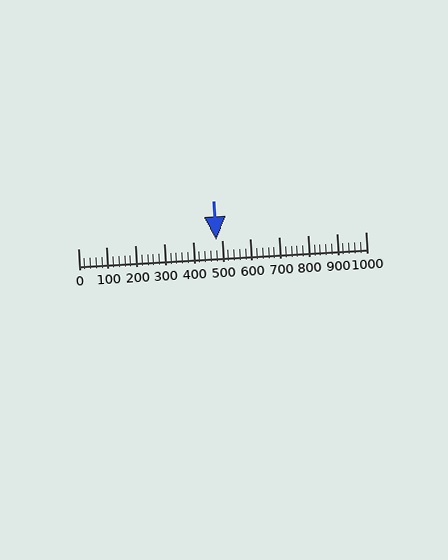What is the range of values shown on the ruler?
The ruler shows values from 0 to 1000.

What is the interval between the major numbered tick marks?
The major tick marks are spaced 100 units apart.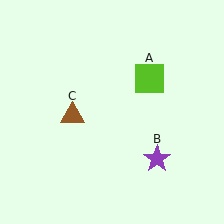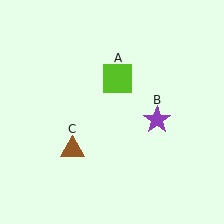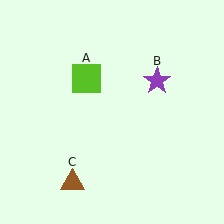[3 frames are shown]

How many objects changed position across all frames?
3 objects changed position: lime square (object A), purple star (object B), brown triangle (object C).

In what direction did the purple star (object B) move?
The purple star (object B) moved up.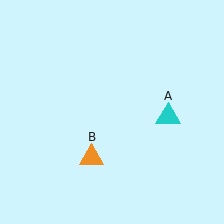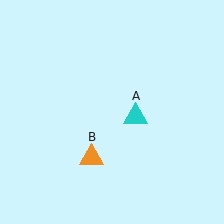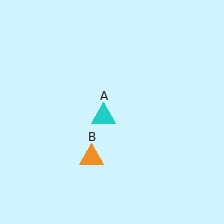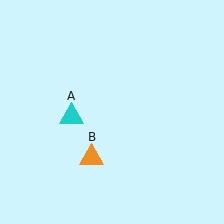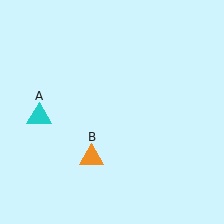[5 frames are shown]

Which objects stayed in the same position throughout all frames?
Orange triangle (object B) remained stationary.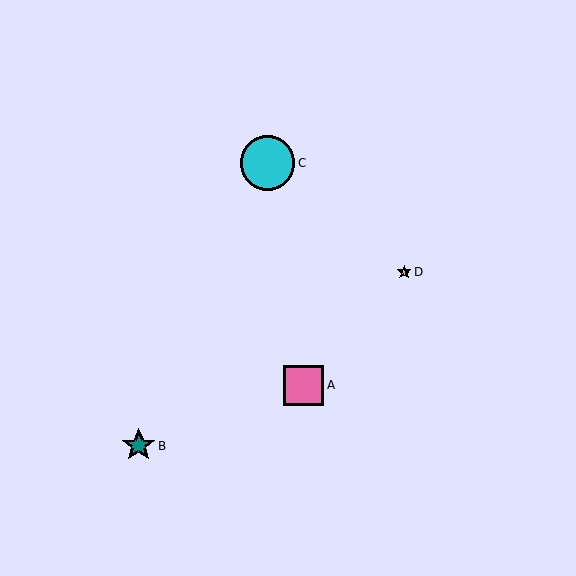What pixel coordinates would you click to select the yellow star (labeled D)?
Click at (404, 272) to select the yellow star D.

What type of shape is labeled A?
Shape A is a pink square.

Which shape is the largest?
The cyan circle (labeled C) is the largest.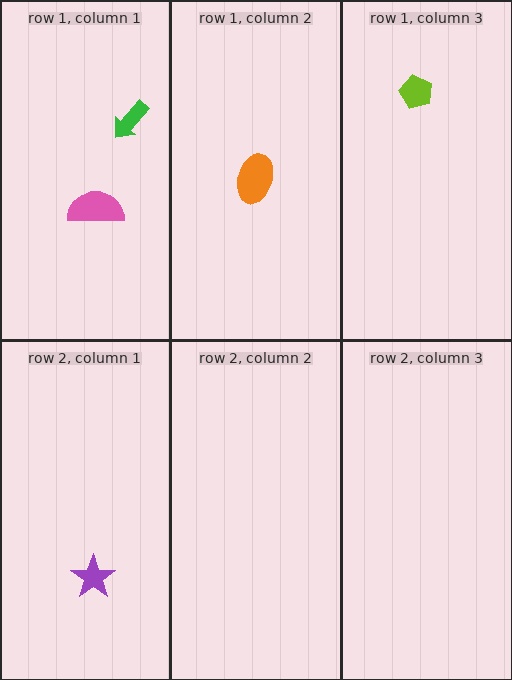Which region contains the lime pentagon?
The row 1, column 3 region.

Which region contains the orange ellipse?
The row 1, column 2 region.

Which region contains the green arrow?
The row 1, column 1 region.